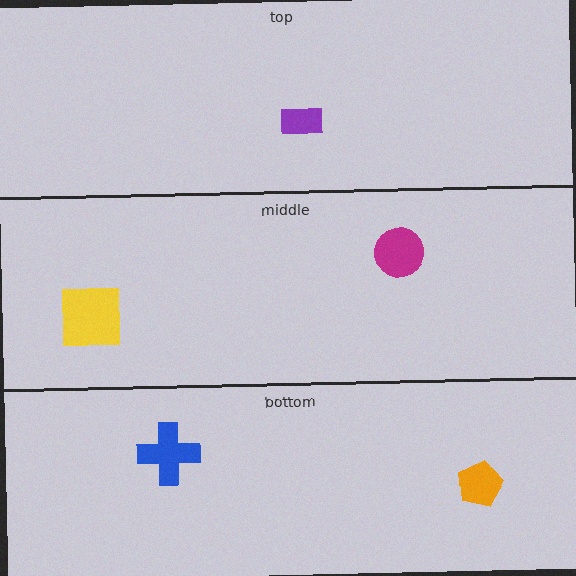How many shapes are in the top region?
1.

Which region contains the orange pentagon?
The bottom region.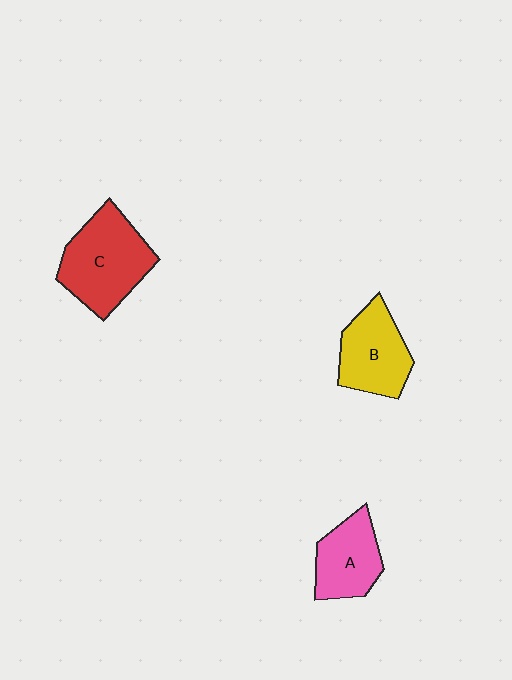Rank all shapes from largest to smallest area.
From largest to smallest: C (red), B (yellow), A (pink).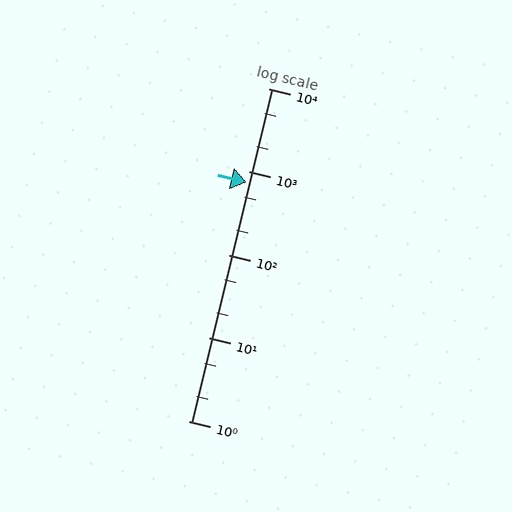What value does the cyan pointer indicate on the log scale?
The pointer indicates approximately 740.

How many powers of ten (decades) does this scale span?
The scale spans 4 decades, from 1 to 10000.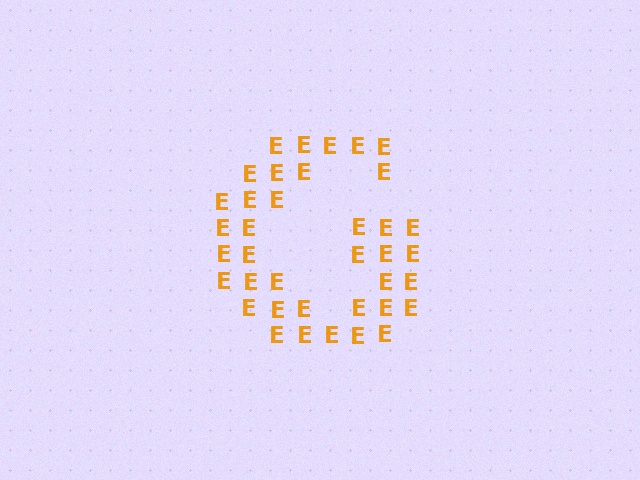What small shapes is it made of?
It is made of small letter E's.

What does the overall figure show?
The overall figure shows the letter G.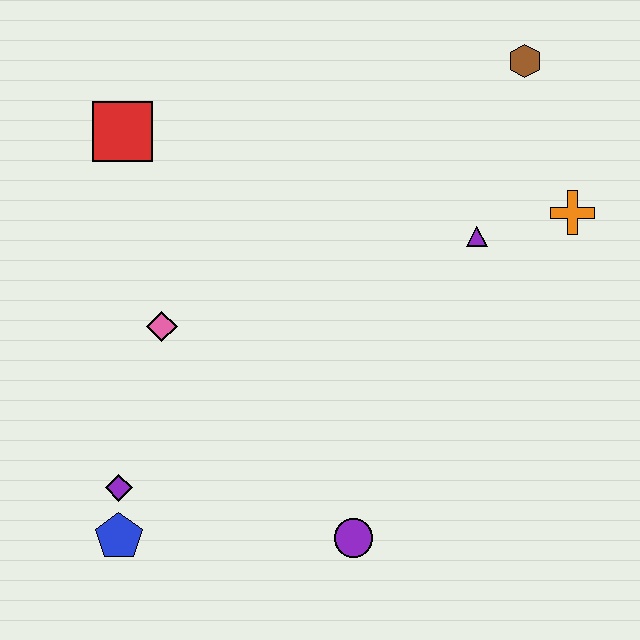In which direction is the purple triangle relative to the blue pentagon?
The purple triangle is to the right of the blue pentagon.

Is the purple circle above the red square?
No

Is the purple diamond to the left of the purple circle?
Yes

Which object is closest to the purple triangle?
The orange cross is closest to the purple triangle.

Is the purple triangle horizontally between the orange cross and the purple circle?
Yes